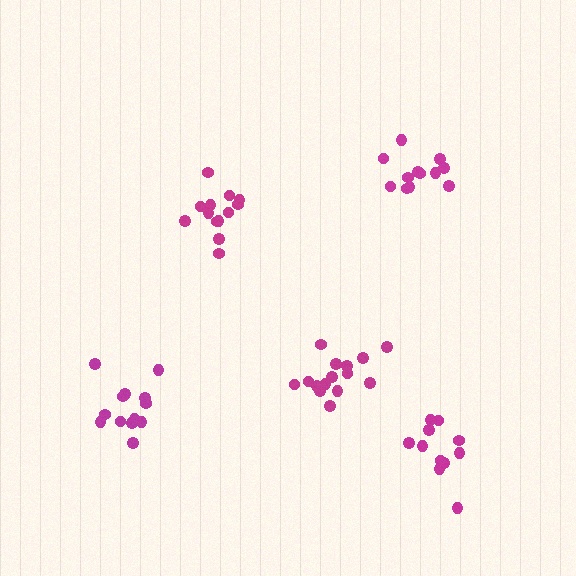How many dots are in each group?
Group 1: 15 dots, Group 2: 12 dots, Group 3: 13 dots, Group 4: 11 dots, Group 5: 13 dots (64 total).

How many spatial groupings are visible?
There are 5 spatial groupings.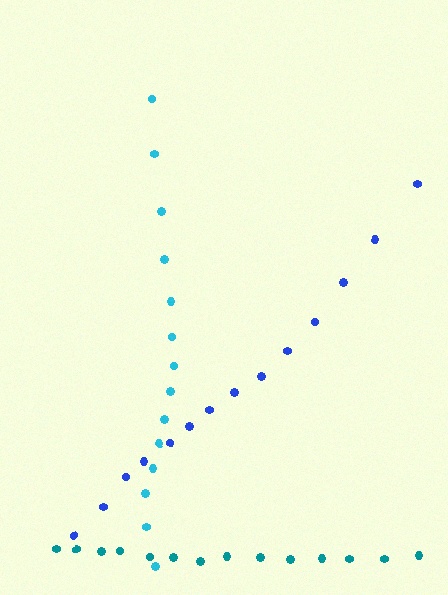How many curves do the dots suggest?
There are 3 distinct paths.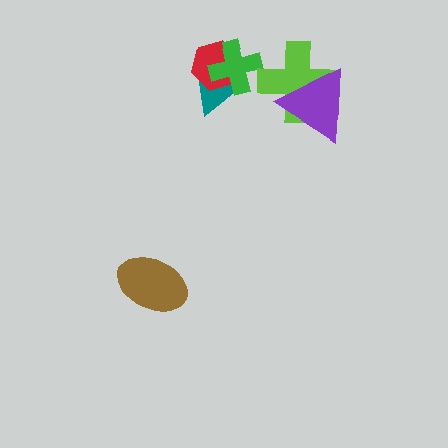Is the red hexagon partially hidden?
Yes, it is partially covered by another shape.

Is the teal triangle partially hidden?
Yes, it is partially covered by another shape.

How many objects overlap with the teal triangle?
2 objects overlap with the teal triangle.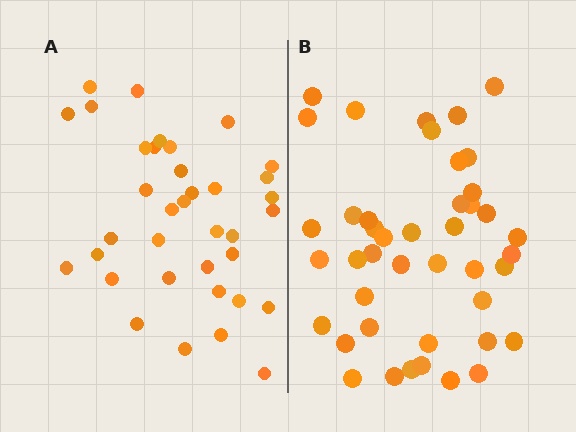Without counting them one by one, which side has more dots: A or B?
Region B (the right region) has more dots.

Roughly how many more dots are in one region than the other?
Region B has roughly 8 or so more dots than region A.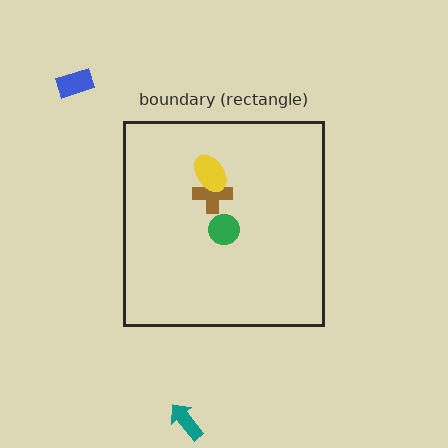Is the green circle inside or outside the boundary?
Inside.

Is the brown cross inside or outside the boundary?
Inside.